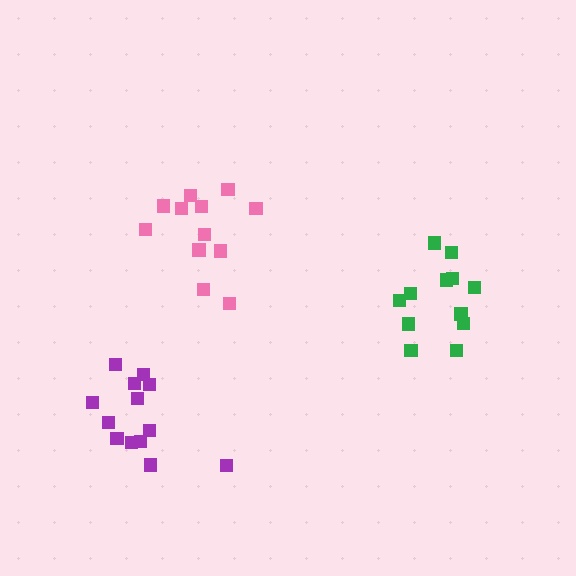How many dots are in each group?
Group 1: 12 dots, Group 2: 13 dots, Group 3: 12 dots (37 total).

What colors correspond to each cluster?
The clusters are colored: pink, purple, green.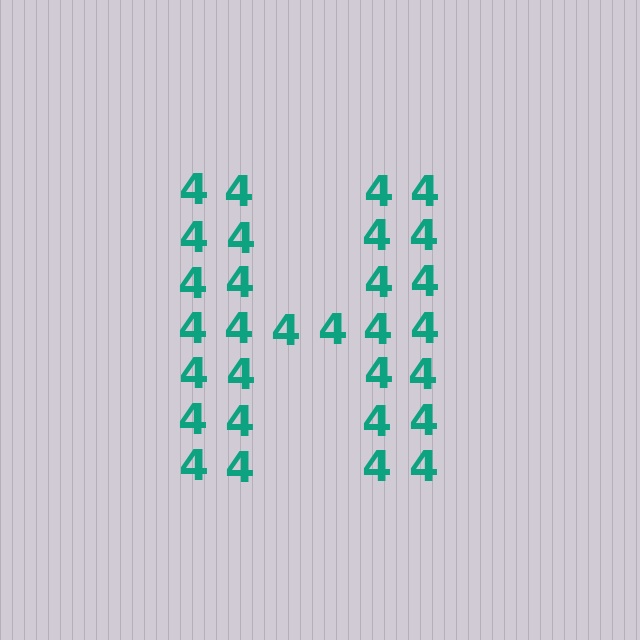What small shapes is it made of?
It is made of small digit 4's.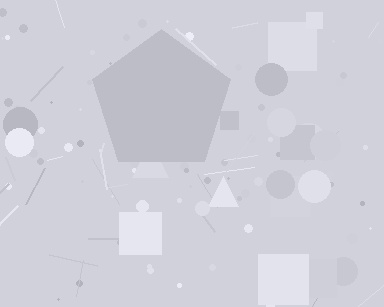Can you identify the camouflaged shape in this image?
The camouflaged shape is a pentagon.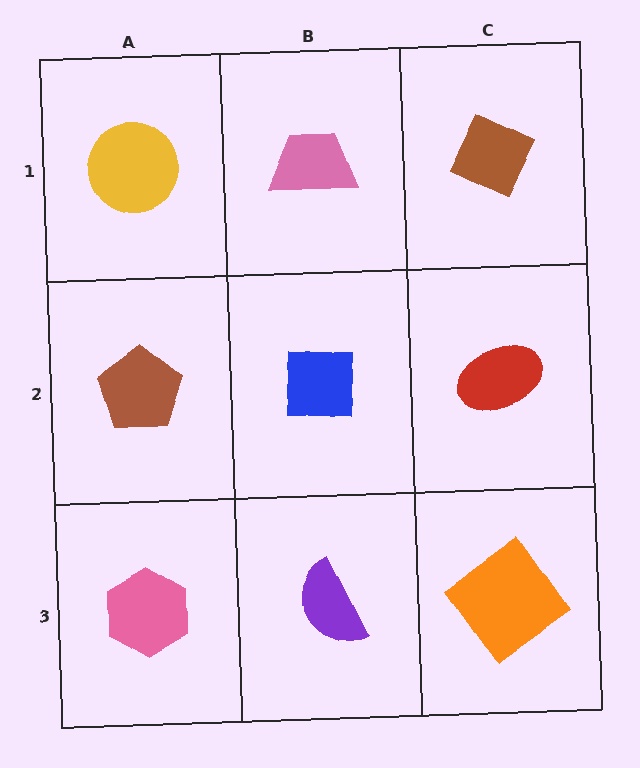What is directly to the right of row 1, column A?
A pink trapezoid.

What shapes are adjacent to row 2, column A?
A yellow circle (row 1, column A), a pink hexagon (row 3, column A), a blue square (row 2, column B).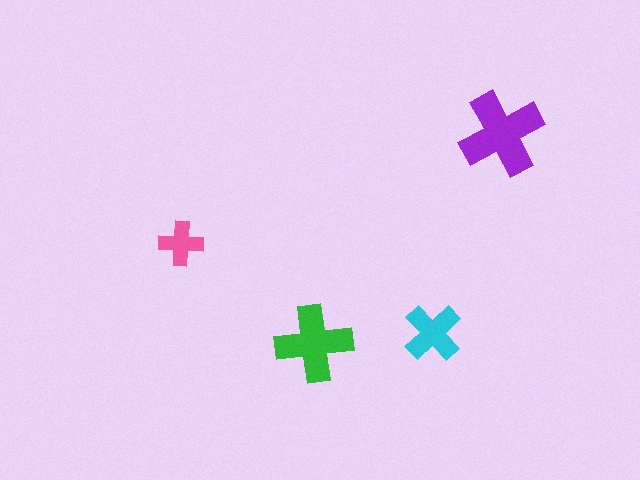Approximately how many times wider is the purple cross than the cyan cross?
About 1.5 times wider.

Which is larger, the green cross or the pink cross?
The green one.